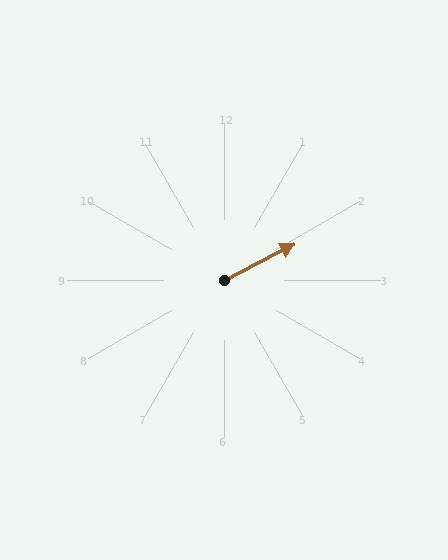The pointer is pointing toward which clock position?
Roughly 2 o'clock.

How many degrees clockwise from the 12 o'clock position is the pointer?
Approximately 63 degrees.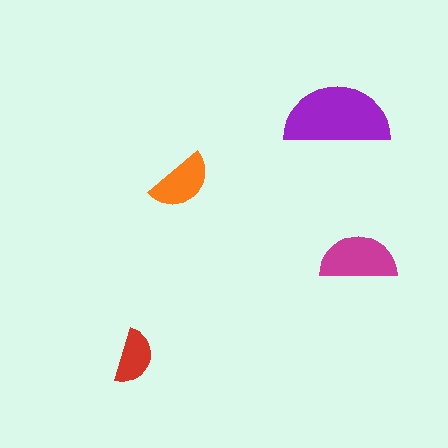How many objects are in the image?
There are 4 objects in the image.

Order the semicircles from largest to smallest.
the purple one, the magenta one, the orange one, the red one.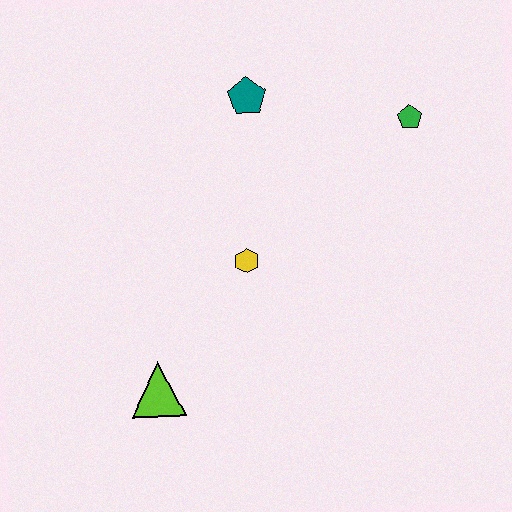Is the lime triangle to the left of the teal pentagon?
Yes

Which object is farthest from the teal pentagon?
The lime triangle is farthest from the teal pentagon.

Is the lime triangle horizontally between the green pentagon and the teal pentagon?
No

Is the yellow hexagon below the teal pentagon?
Yes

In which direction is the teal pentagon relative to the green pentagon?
The teal pentagon is to the left of the green pentagon.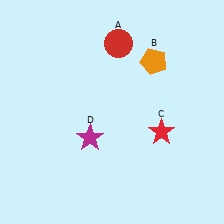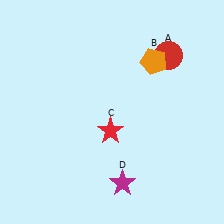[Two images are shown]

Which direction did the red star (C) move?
The red star (C) moved left.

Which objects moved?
The objects that moved are: the red circle (A), the red star (C), the magenta star (D).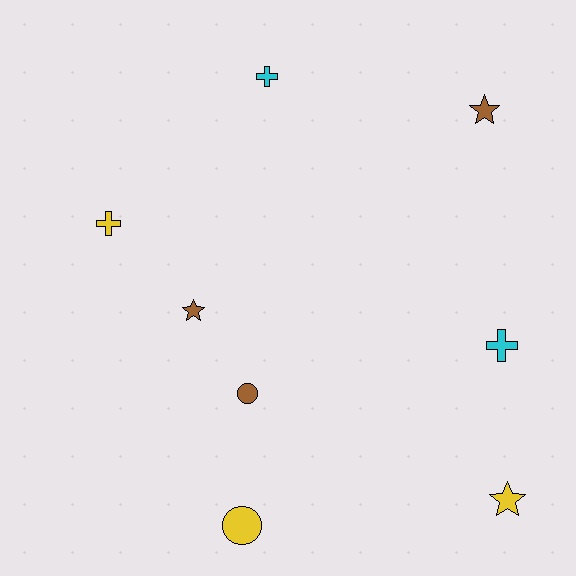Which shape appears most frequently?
Star, with 3 objects.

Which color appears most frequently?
Brown, with 3 objects.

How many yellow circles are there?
There is 1 yellow circle.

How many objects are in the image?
There are 8 objects.